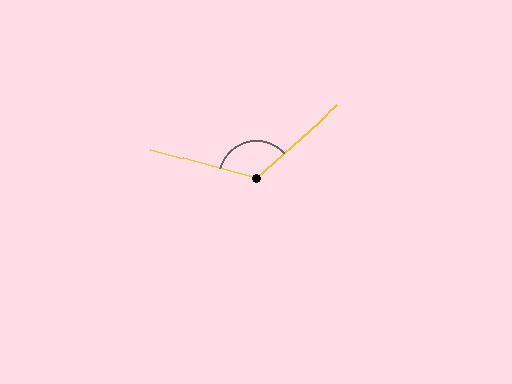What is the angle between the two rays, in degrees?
Approximately 123 degrees.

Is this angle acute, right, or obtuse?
It is obtuse.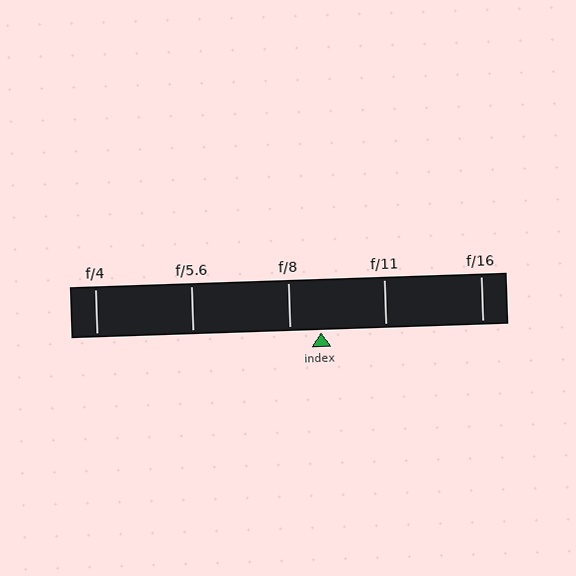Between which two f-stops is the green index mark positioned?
The index mark is between f/8 and f/11.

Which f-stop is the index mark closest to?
The index mark is closest to f/8.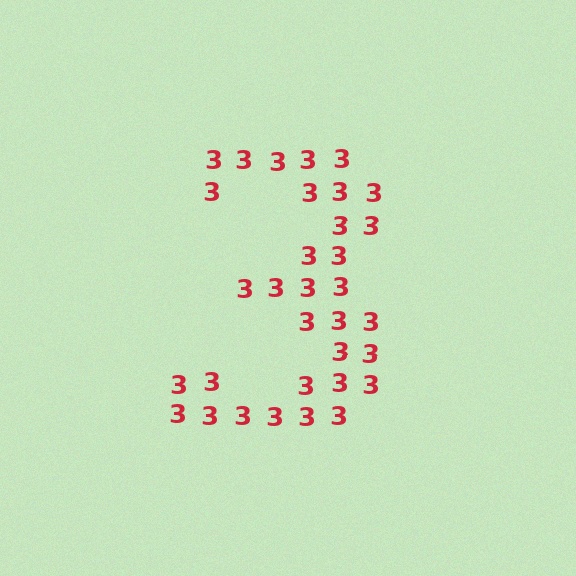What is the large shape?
The large shape is the digit 3.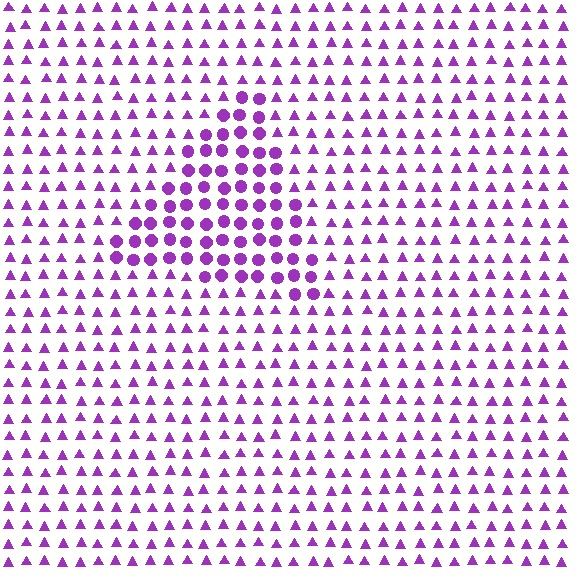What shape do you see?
I see a triangle.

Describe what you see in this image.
The image is filled with small purple elements arranged in a uniform grid. A triangle-shaped region contains circles, while the surrounding area contains triangles. The boundary is defined purely by the change in element shape.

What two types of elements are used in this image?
The image uses circles inside the triangle region and triangles outside it.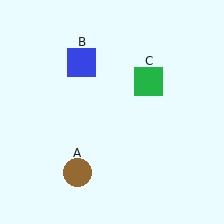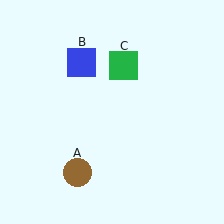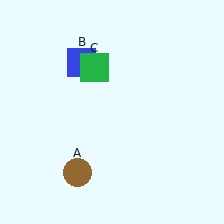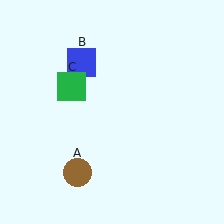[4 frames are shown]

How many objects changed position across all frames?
1 object changed position: green square (object C).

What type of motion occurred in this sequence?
The green square (object C) rotated counterclockwise around the center of the scene.